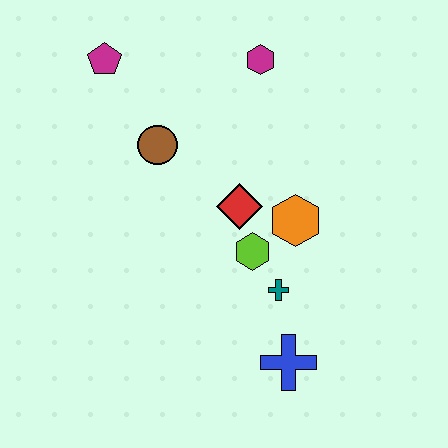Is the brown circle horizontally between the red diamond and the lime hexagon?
No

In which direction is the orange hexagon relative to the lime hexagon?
The orange hexagon is to the right of the lime hexagon.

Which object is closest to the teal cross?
The lime hexagon is closest to the teal cross.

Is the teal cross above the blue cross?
Yes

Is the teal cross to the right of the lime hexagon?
Yes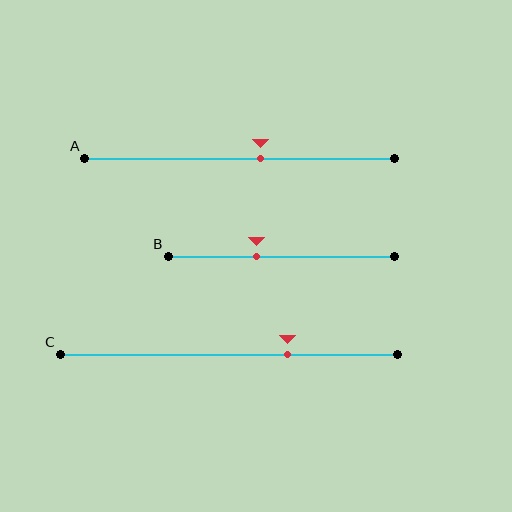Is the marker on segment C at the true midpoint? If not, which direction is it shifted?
No, the marker on segment C is shifted to the right by about 17% of the segment length.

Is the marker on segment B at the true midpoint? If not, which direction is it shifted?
No, the marker on segment B is shifted to the left by about 11% of the segment length.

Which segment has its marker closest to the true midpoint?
Segment A has its marker closest to the true midpoint.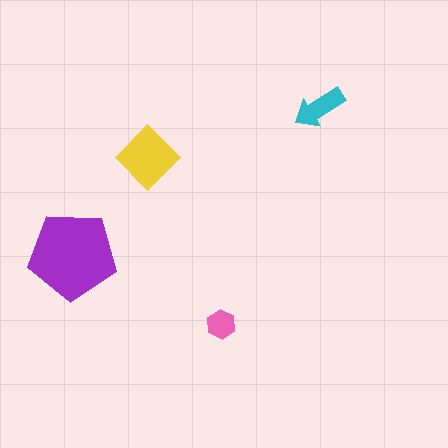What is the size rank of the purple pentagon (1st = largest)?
1st.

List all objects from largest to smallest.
The purple pentagon, the yellow diamond, the cyan arrow, the pink hexagon.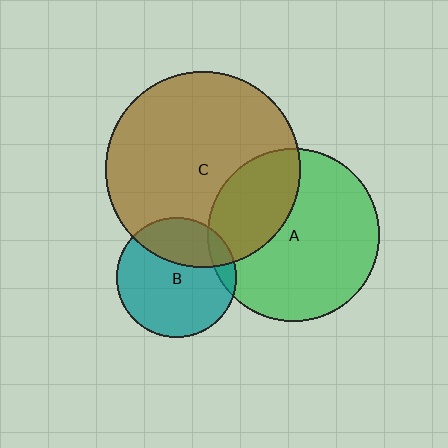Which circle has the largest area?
Circle C (brown).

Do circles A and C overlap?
Yes.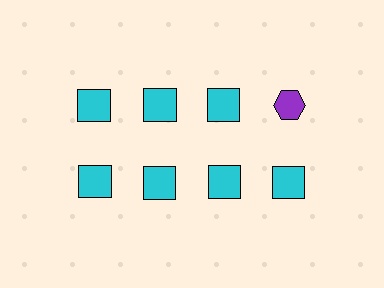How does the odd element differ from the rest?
It differs in both color (purple instead of cyan) and shape (hexagon instead of square).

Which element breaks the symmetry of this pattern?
The purple hexagon in the top row, second from right column breaks the symmetry. All other shapes are cyan squares.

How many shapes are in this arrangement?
There are 8 shapes arranged in a grid pattern.